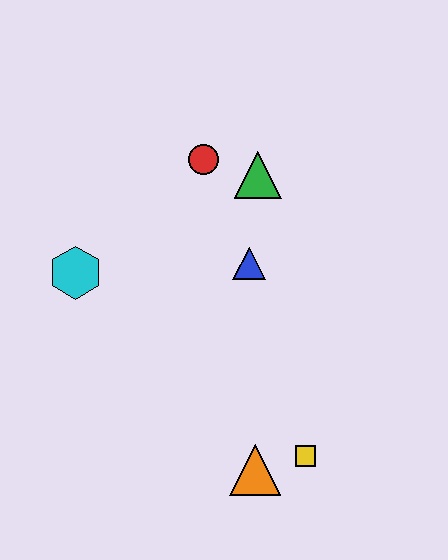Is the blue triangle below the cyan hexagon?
No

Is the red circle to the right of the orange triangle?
No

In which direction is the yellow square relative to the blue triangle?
The yellow square is below the blue triangle.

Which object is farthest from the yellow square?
The red circle is farthest from the yellow square.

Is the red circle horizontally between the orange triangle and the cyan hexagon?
Yes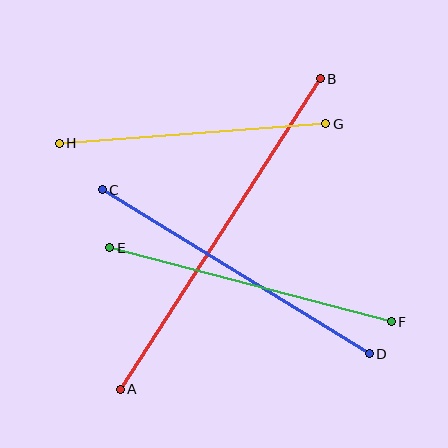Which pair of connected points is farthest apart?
Points A and B are farthest apart.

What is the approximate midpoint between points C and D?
The midpoint is at approximately (236, 272) pixels.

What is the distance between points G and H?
The distance is approximately 268 pixels.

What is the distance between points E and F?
The distance is approximately 291 pixels.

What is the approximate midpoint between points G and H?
The midpoint is at approximately (193, 134) pixels.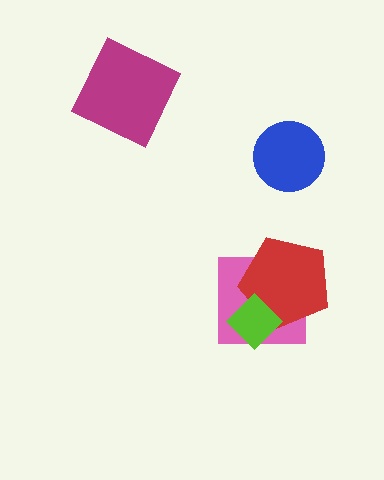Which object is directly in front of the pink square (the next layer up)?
The red pentagon is directly in front of the pink square.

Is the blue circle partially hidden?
No, no other shape covers it.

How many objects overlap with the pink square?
2 objects overlap with the pink square.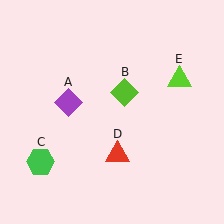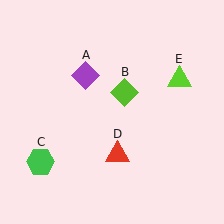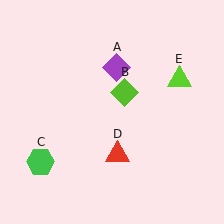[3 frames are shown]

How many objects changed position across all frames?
1 object changed position: purple diamond (object A).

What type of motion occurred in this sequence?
The purple diamond (object A) rotated clockwise around the center of the scene.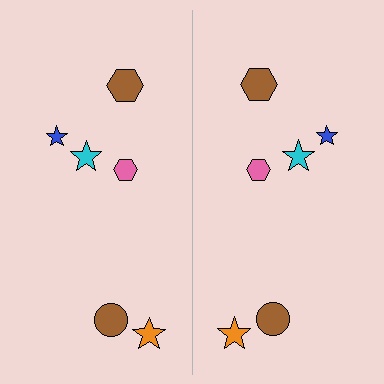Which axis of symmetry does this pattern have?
The pattern has a vertical axis of symmetry running through the center of the image.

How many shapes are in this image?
There are 12 shapes in this image.